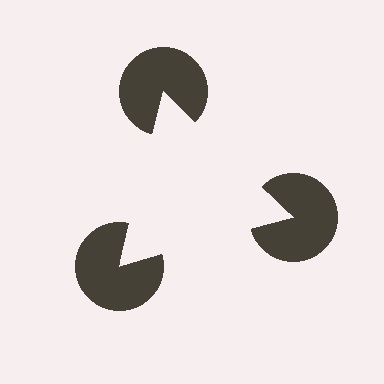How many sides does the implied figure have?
3 sides.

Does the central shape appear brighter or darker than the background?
It typically appears slightly brighter than the background, even though no actual brightness change is drawn.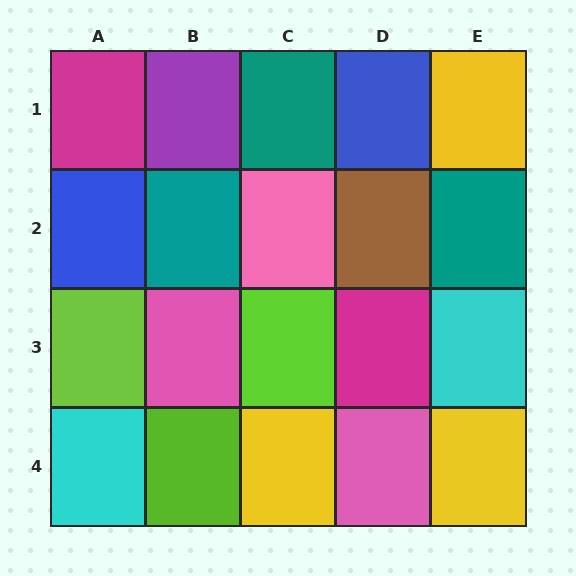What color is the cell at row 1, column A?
Magenta.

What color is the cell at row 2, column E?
Teal.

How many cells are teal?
3 cells are teal.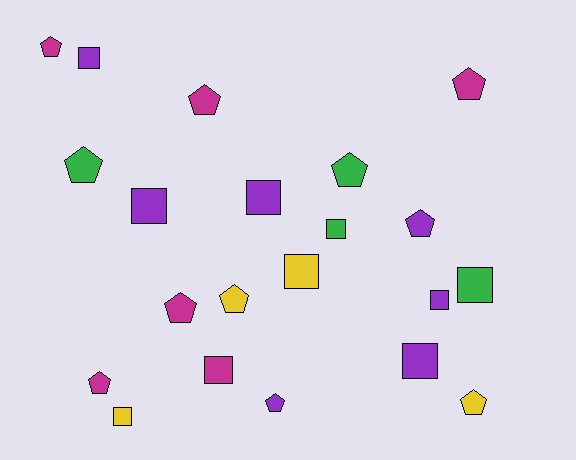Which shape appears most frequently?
Pentagon, with 11 objects.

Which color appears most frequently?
Purple, with 7 objects.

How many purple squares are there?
There are 5 purple squares.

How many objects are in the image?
There are 21 objects.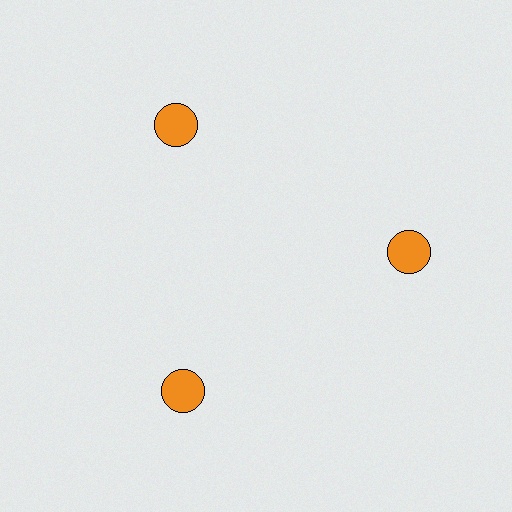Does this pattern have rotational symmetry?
Yes, this pattern has 3-fold rotational symmetry. It looks the same after rotating 120 degrees around the center.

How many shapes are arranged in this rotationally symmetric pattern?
There are 3 shapes, arranged in 3 groups of 1.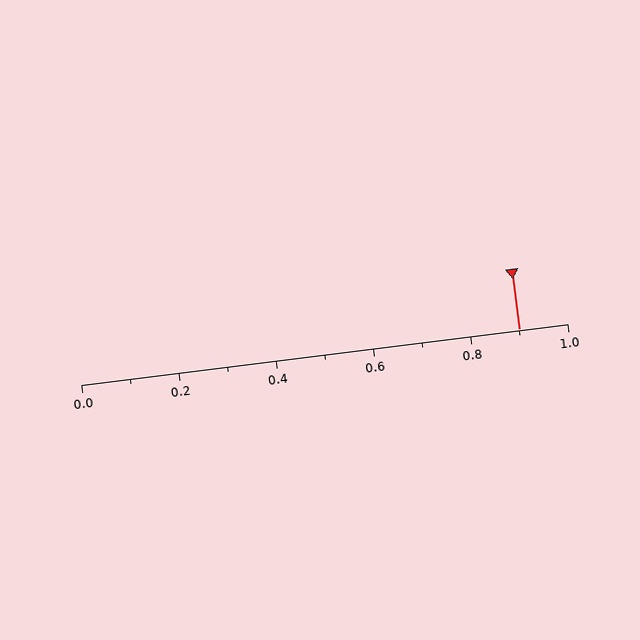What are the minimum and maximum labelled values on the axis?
The axis runs from 0.0 to 1.0.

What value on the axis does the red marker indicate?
The marker indicates approximately 0.9.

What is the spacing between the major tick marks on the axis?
The major ticks are spaced 0.2 apart.